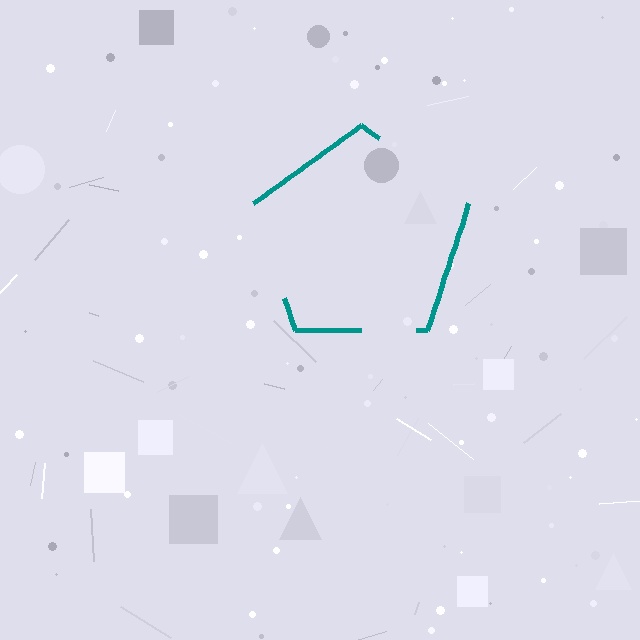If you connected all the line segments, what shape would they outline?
They would outline a pentagon.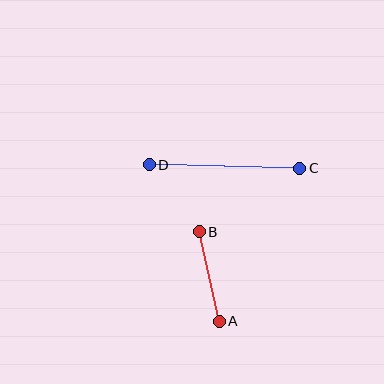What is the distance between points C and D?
The distance is approximately 151 pixels.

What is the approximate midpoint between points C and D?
The midpoint is at approximately (224, 166) pixels.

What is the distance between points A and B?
The distance is approximately 92 pixels.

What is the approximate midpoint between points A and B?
The midpoint is at approximately (209, 277) pixels.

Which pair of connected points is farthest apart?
Points C and D are farthest apart.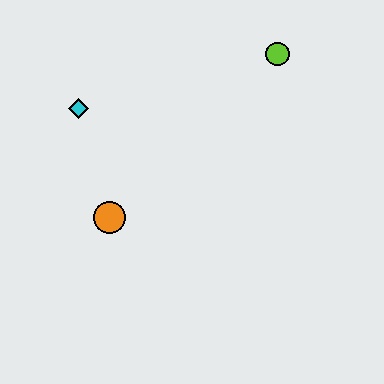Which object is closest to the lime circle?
The cyan diamond is closest to the lime circle.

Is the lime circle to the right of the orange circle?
Yes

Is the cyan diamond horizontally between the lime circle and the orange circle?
No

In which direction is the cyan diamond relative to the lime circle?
The cyan diamond is to the left of the lime circle.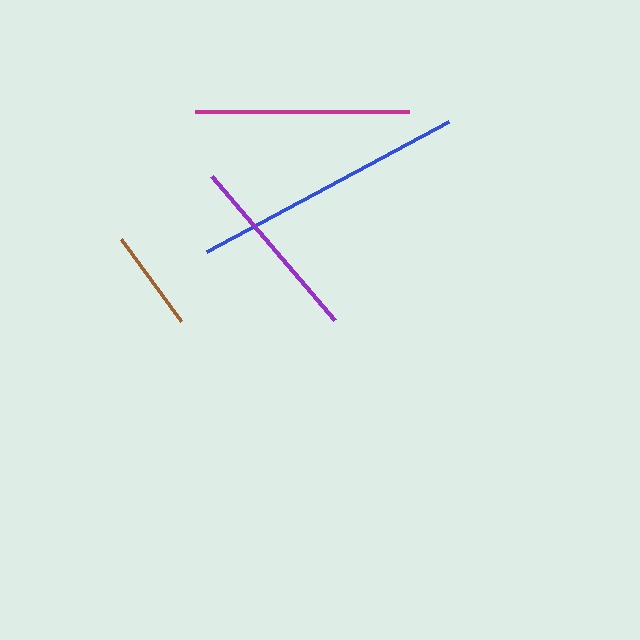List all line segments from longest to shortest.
From longest to shortest: blue, magenta, purple, brown.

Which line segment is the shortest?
The brown line is the shortest at approximately 102 pixels.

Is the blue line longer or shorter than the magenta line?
The blue line is longer than the magenta line.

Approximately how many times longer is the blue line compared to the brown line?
The blue line is approximately 2.7 times the length of the brown line.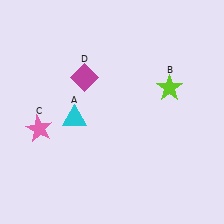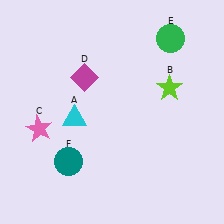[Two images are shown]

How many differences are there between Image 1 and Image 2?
There are 2 differences between the two images.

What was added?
A green circle (E), a teal circle (F) were added in Image 2.